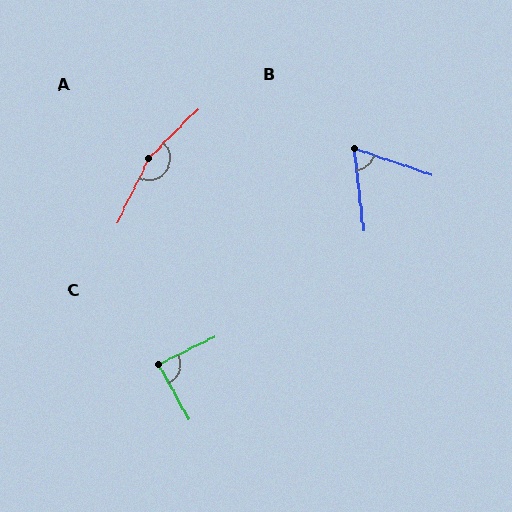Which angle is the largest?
A, at approximately 161 degrees.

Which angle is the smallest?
B, at approximately 64 degrees.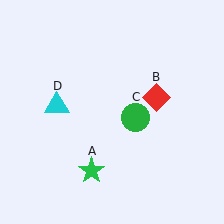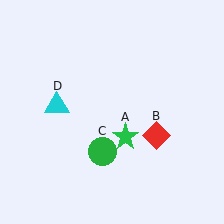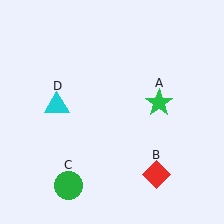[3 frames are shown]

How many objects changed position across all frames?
3 objects changed position: green star (object A), red diamond (object B), green circle (object C).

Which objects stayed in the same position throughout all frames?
Cyan triangle (object D) remained stationary.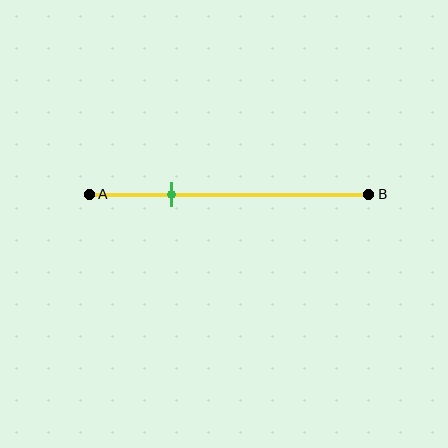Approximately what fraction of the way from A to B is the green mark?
The green mark is approximately 30% of the way from A to B.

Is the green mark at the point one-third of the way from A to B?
No, the mark is at about 30% from A, not at the 33% one-third point.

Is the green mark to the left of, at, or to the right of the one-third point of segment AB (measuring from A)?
The green mark is to the left of the one-third point of segment AB.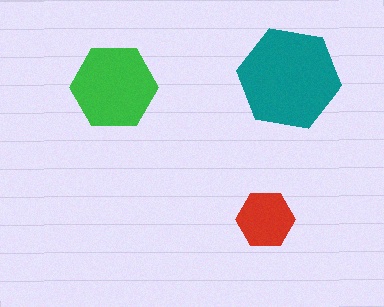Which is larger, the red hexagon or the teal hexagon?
The teal one.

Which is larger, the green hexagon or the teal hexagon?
The teal one.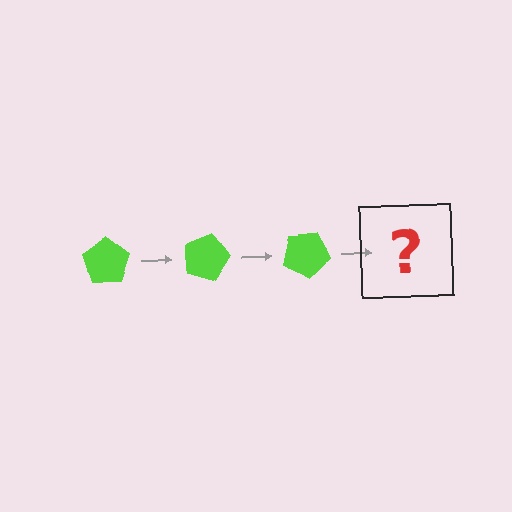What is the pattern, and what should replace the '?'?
The pattern is that the pentagon rotates 15 degrees each step. The '?' should be a lime pentagon rotated 45 degrees.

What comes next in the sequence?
The next element should be a lime pentagon rotated 45 degrees.